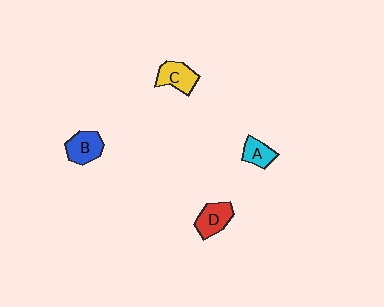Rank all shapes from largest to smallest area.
From largest to smallest: B (blue), C (yellow), D (red), A (cyan).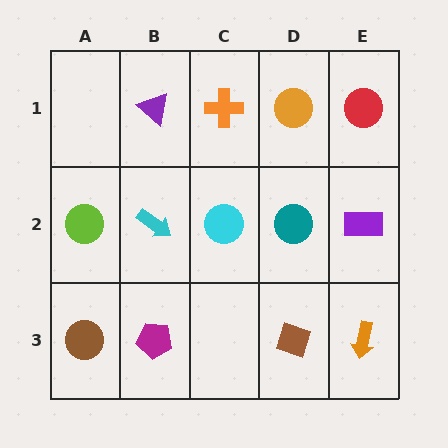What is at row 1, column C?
An orange cross.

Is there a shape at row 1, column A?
No, that cell is empty.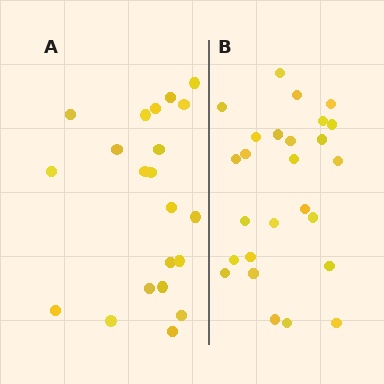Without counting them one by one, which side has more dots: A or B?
Region B (the right region) has more dots.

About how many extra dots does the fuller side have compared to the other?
Region B has about 5 more dots than region A.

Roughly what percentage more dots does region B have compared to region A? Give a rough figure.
About 25% more.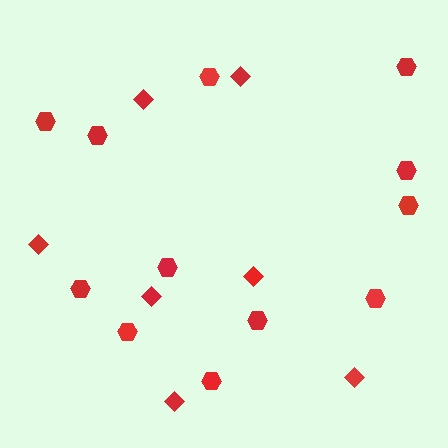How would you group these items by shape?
There are 2 groups: one group of hexagons (12) and one group of diamonds (7).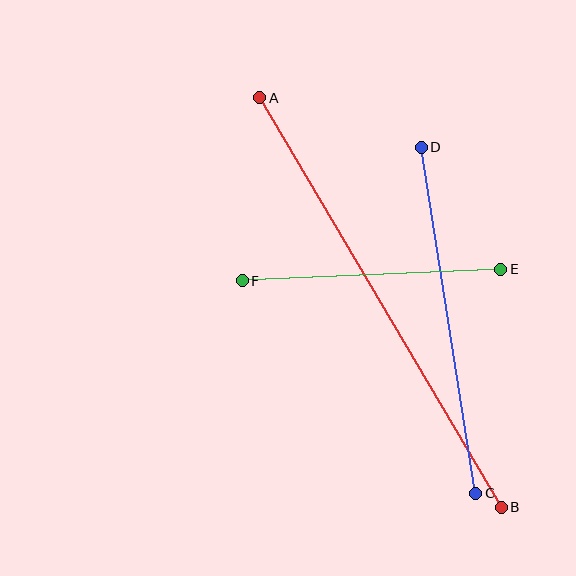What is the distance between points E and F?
The distance is approximately 259 pixels.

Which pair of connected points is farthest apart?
Points A and B are farthest apart.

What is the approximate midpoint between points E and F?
The midpoint is at approximately (372, 275) pixels.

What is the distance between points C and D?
The distance is approximately 350 pixels.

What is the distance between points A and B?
The distance is approximately 475 pixels.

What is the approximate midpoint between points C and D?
The midpoint is at approximately (448, 320) pixels.